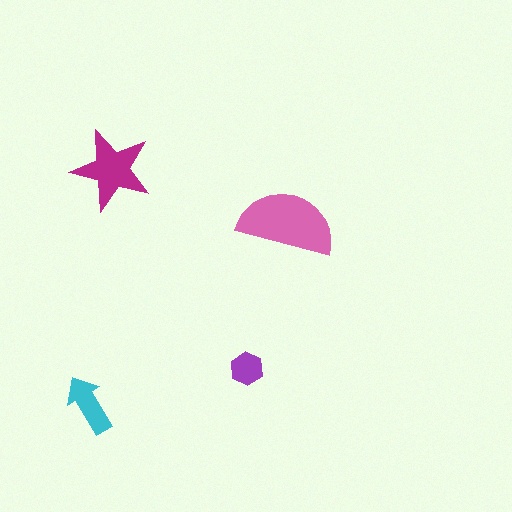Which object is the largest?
The pink semicircle.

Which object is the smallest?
The purple hexagon.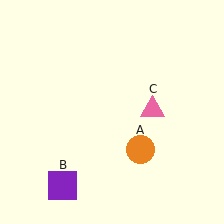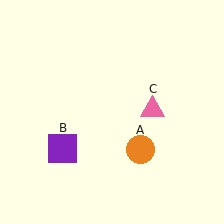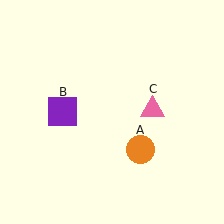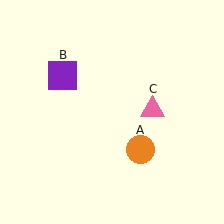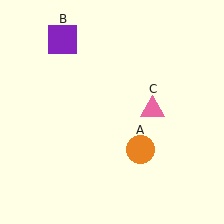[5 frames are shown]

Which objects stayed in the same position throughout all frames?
Orange circle (object A) and pink triangle (object C) remained stationary.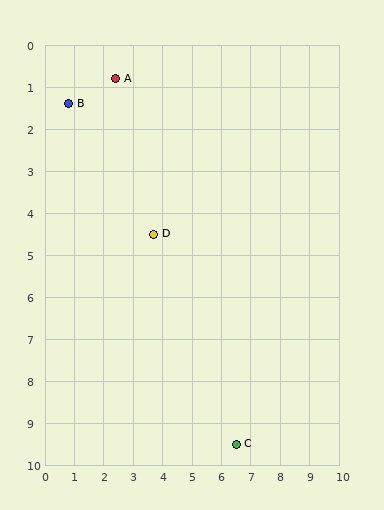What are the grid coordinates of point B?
Point B is at approximately (0.8, 1.4).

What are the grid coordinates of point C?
Point C is at approximately (6.5, 9.5).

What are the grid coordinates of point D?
Point D is at approximately (3.7, 4.5).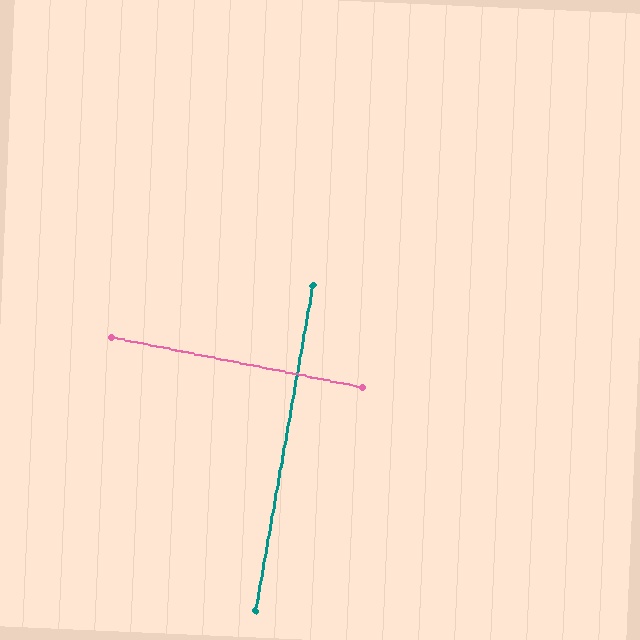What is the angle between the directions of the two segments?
Approximately 89 degrees.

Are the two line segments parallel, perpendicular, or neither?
Perpendicular — they meet at approximately 89°.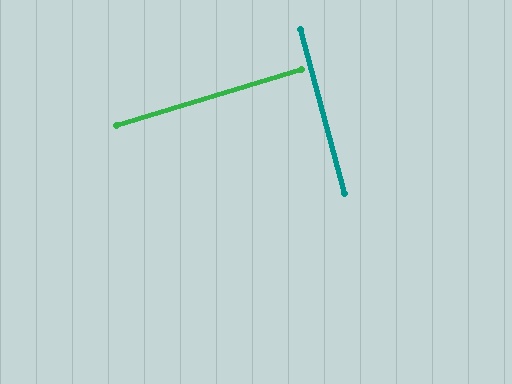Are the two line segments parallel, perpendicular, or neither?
Perpendicular — they meet at approximately 88°.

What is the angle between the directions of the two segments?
Approximately 88 degrees.